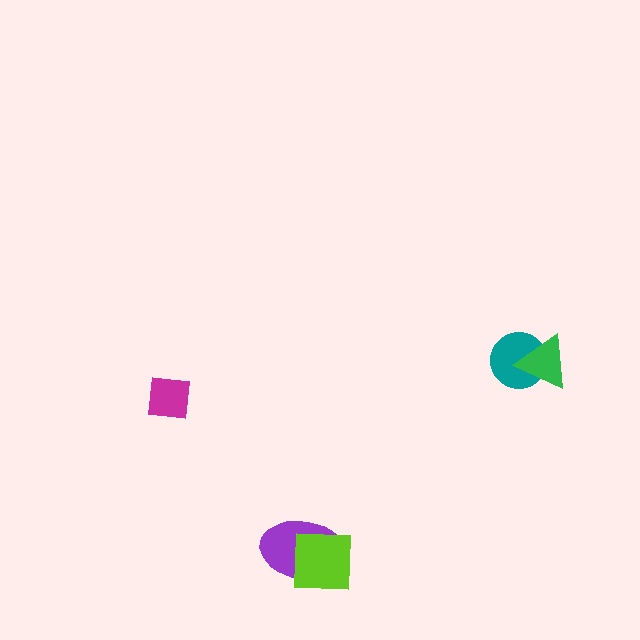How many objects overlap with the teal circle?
1 object overlaps with the teal circle.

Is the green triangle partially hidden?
No, no other shape covers it.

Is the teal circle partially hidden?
Yes, it is partially covered by another shape.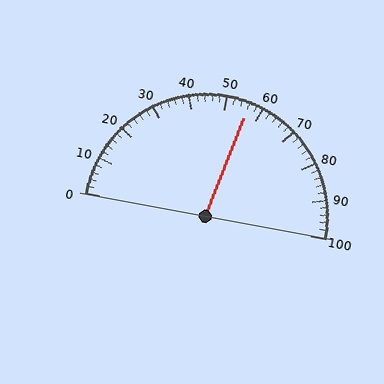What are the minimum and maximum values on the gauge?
The gauge ranges from 0 to 100.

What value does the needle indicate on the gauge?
The needle indicates approximately 56.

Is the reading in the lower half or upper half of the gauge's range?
The reading is in the upper half of the range (0 to 100).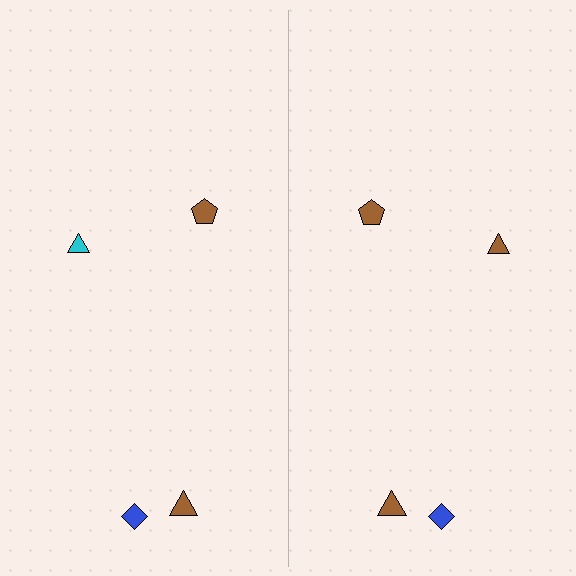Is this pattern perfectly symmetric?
No, the pattern is not perfectly symmetric. The brown triangle on the right side breaks the symmetry — its mirror counterpart is cyan.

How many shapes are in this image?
There are 8 shapes in this image.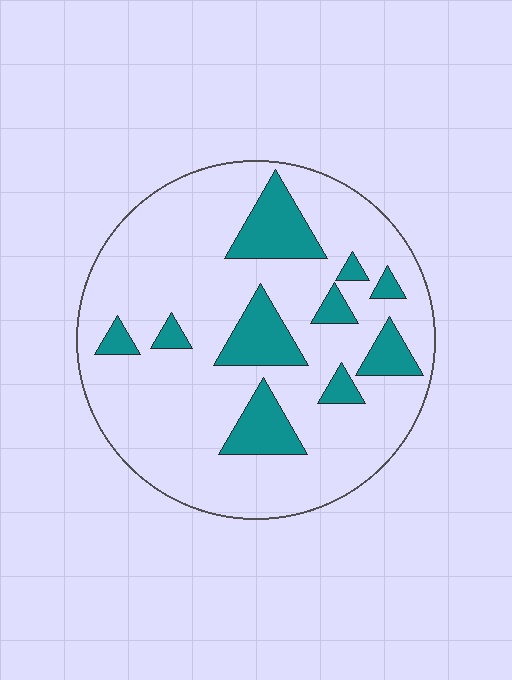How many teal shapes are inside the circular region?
10.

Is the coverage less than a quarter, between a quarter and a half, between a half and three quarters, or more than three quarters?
Less than a quarter.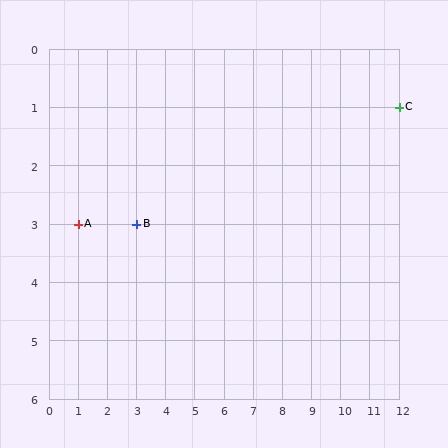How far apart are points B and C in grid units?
Points B and C are 9 columns and 2 rows apart (about 9.2 grid units diagonally).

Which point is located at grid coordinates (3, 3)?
Point B is at (3, 3).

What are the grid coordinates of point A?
Point A is at grid coordinates (1, 3).